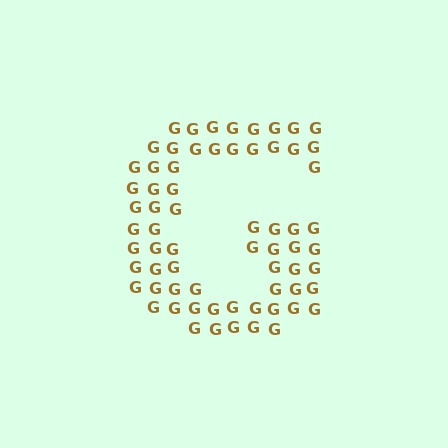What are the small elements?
The small elements are letter G's.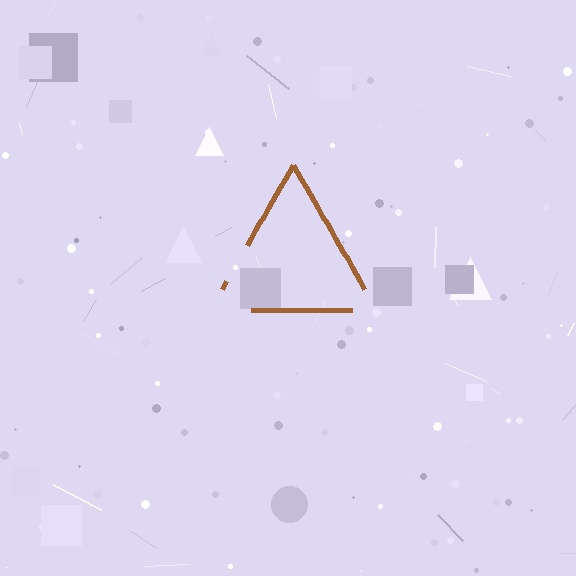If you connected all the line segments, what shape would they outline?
They would outline a triangle.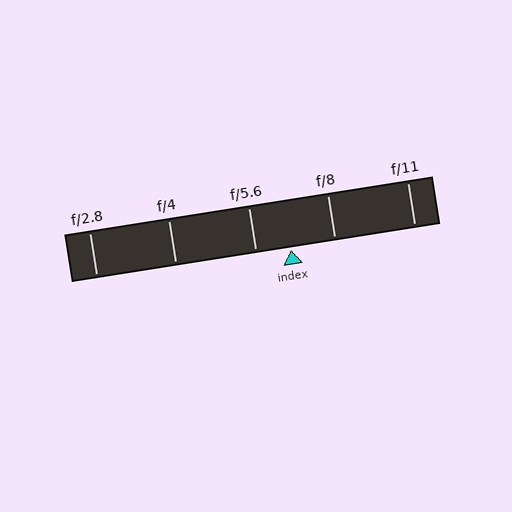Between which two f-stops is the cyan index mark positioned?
The index mark is between f/5.6 and f/8.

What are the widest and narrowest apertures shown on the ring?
The widest aperture shown is f/2.8 and the narrowest is f/11.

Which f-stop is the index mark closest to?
The index mark is closest to f/5.6.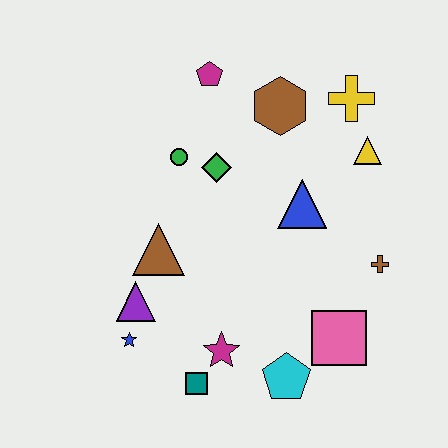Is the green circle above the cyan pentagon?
Yes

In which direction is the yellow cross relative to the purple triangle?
The yellow cross is to the right of the purple triangle.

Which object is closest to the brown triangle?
The purple triangle is closest to the brown triangle.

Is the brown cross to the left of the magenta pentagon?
No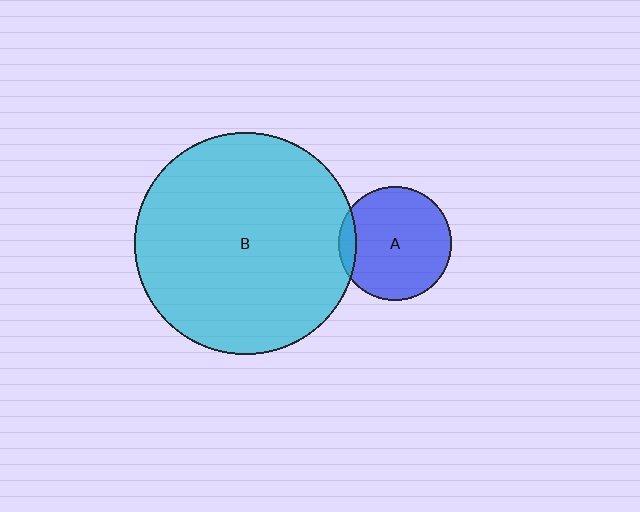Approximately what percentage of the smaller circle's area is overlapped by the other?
Approximately 10%.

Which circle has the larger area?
Circle B (cyan).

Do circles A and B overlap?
Yes.